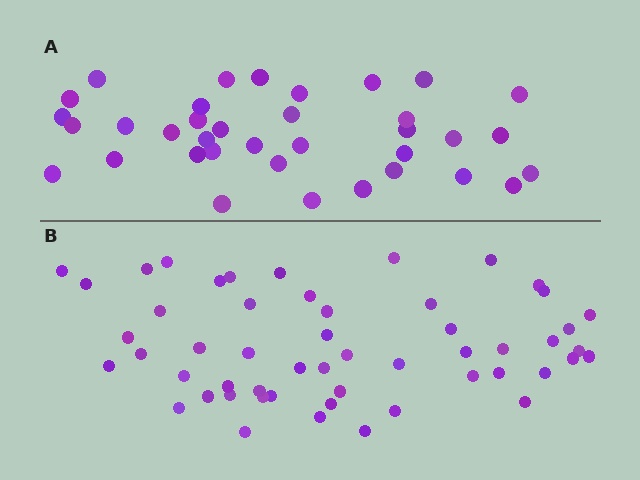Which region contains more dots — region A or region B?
Region B (the bottom region) has more dots.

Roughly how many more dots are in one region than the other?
Region B has approximately 15 more dots than region A.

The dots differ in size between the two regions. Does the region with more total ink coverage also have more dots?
No. Region A has more total ink coverage because its dots are larger, but region B actually contains more individual dots. Total area can be misleading — the number of items is what matters here.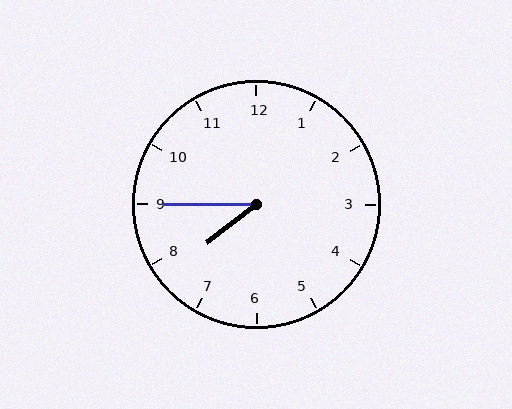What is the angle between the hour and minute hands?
Approximately 38 degrees.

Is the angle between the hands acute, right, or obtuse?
It is acute.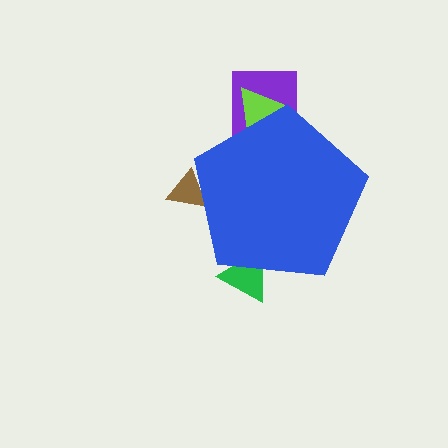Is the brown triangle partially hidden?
Yes, the brown triangle is partially hidden behind the blue pentagon.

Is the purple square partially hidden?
Yes, the purple square is partially hidden behind the blue pentagon.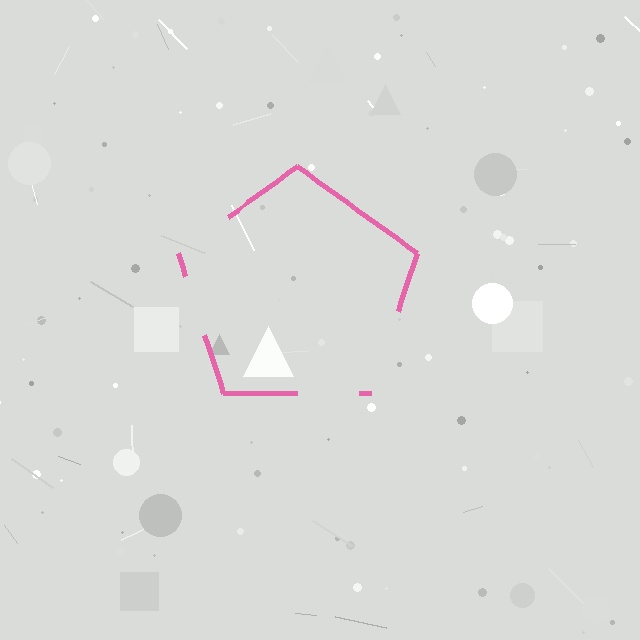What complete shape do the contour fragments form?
The contour fragments form a pentagon.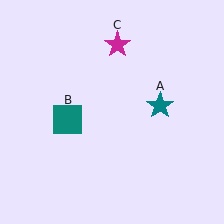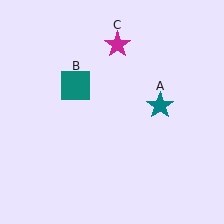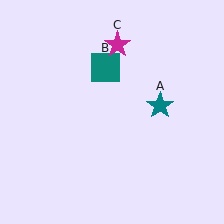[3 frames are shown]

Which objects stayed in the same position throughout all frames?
Teal star (object A) and magenta star (object C) remained stationary.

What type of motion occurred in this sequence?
The teal square (object B) rotated clockwise around the center of the scene.